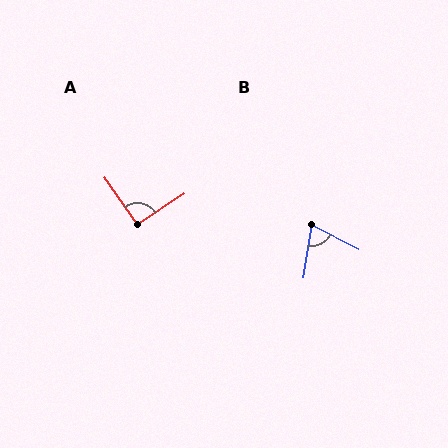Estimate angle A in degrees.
Approximately 92 degrees.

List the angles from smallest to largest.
B (72°), A (92°).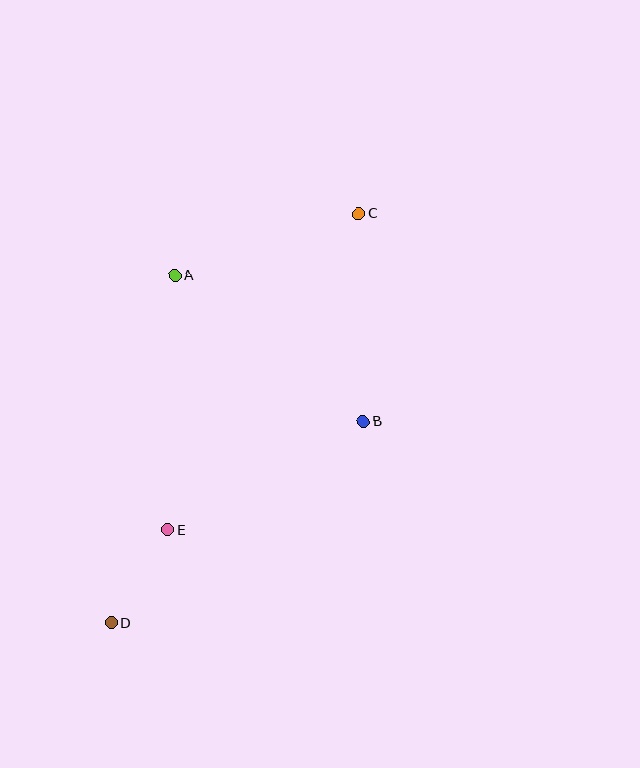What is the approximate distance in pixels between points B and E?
The distance between B and E is approximately 224 pixels.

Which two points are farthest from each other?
Points C and D are farthest from each other.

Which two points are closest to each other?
Points D and E are closest to each other.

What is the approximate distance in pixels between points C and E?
The distance between C and E is approximately 370 pixels.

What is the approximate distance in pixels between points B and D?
The distance between B and D is approximately 322 pixels.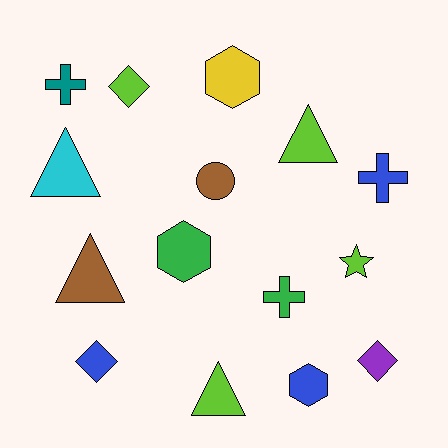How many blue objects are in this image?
There are 3 blue objects.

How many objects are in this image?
There are 15 objects.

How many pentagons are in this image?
There are no pentagons.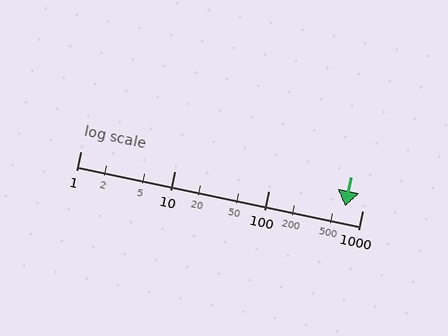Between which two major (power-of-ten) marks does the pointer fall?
The pointer is between 100 and 1000.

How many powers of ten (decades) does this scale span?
The scale spans 3 decades, from 1 to 1000.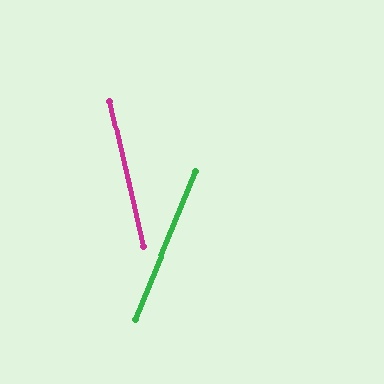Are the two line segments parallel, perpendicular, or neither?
Neither parallel nor perpendicular — they differ by about 35°.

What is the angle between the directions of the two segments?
Approximately 35 degrees.